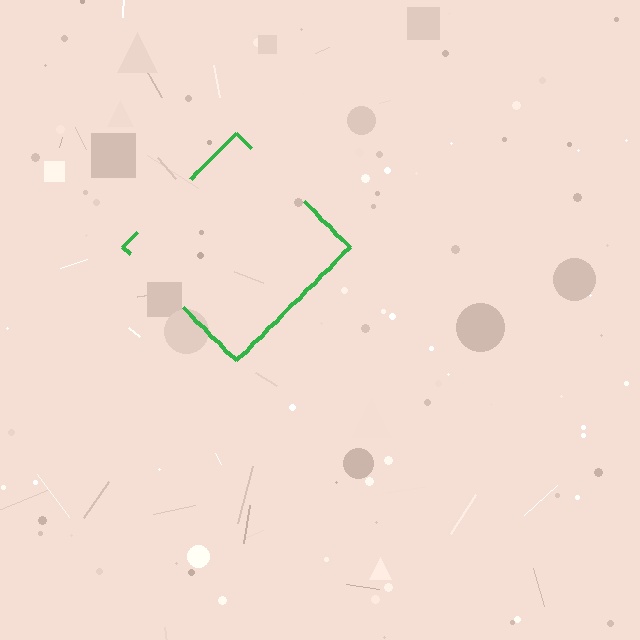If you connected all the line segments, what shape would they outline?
They would outline a diamond.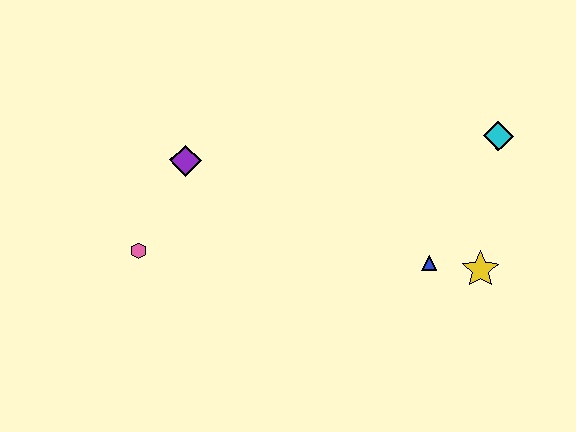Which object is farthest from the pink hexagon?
The cyan diamond is farthest from the pink hexagon.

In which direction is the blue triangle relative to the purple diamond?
The blue triangle is to the right of the purple diamond.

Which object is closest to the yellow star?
The blue triangle is closest to the yellow star.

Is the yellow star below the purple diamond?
Yes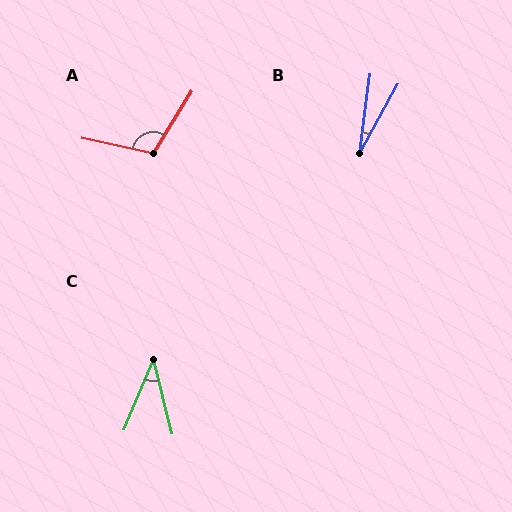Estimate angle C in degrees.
Approximately 37 degrees.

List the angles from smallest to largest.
B (22°), C (37°), A (109°).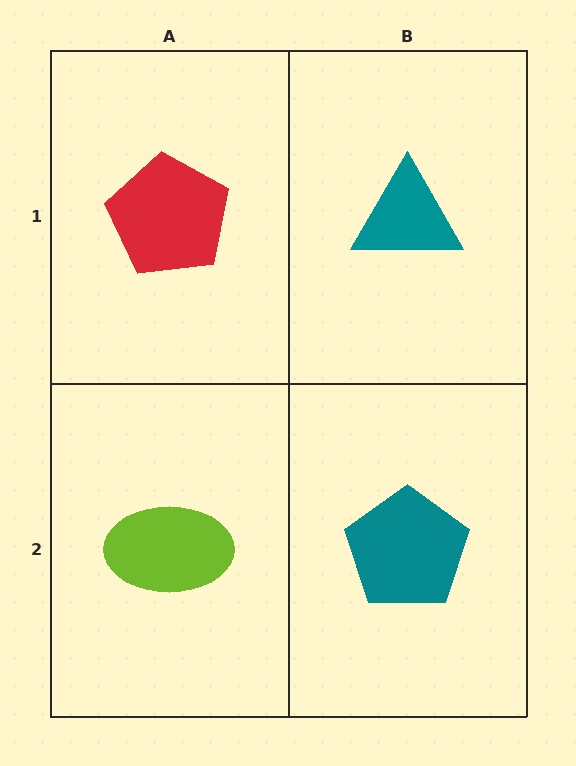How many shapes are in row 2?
2 shapes.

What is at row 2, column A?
A lime ellipse.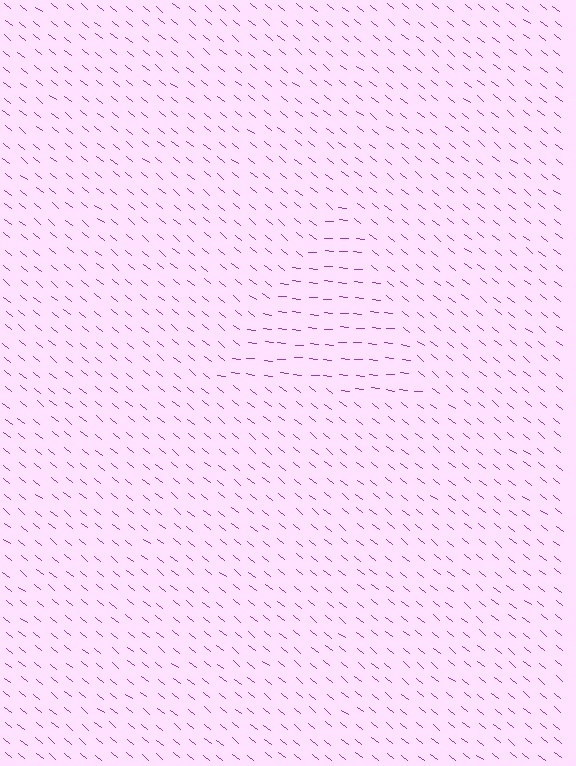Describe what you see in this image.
The image is filled with small purple line segments. A triangle region in the image has lines oriented differently from the surrounding lines, creating a visible texture boundary.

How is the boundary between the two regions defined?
The boundary is defined purely by a change in line orientation (approximately 33 degrees difference). All lines are the same color and thickness.